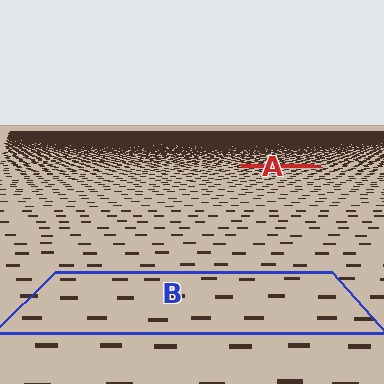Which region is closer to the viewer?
Region B is closer. The texture elements there are larger and more spread out.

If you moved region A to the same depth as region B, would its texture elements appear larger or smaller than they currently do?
They would appear larger. At a closer depth, the same texture elements are projected at a bigger on-screen size.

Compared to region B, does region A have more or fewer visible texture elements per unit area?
Region A has more texture elements per unit area — they are packed more densely because it is farther away.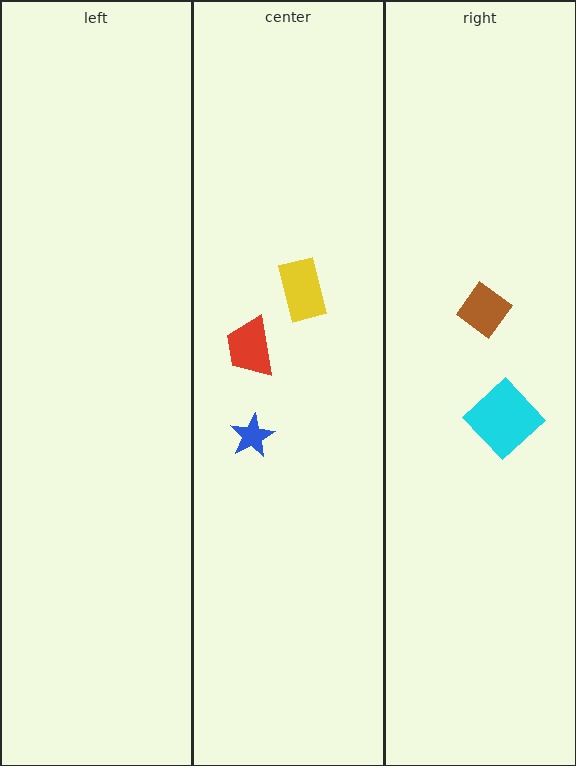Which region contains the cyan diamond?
The right region.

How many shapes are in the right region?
2.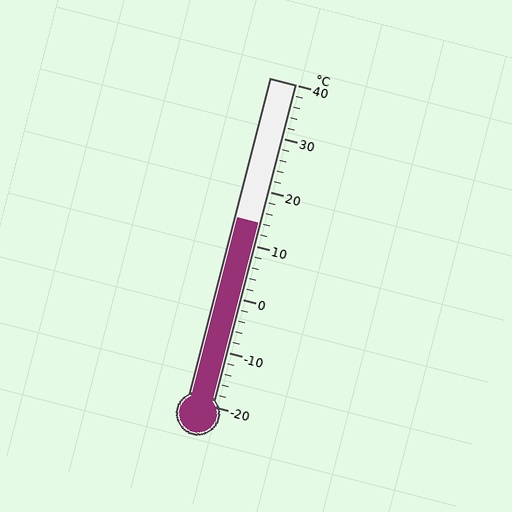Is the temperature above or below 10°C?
The temperature is above 10°C.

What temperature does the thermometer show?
The thermometer shows approximately 14°C.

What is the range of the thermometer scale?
The thermometer scale ranges from -20°C to 40°C.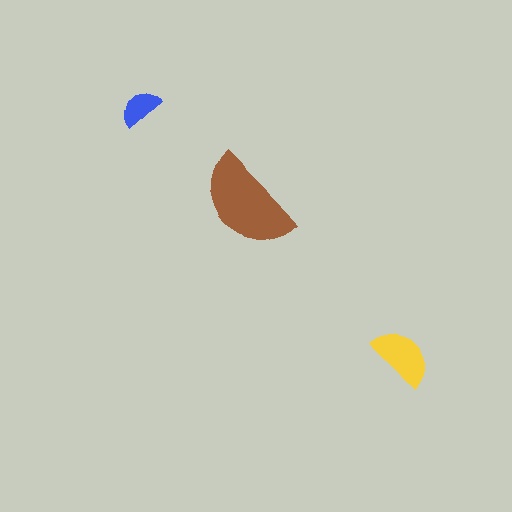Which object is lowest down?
The yellow semicircle is bottommost.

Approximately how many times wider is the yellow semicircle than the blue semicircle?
About 1.5 times wider.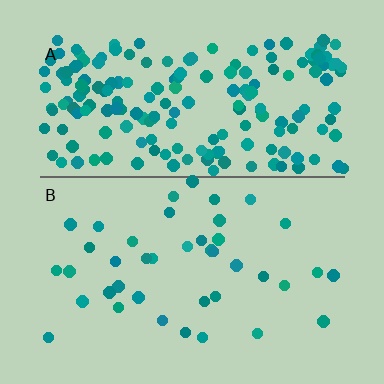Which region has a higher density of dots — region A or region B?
A (the top).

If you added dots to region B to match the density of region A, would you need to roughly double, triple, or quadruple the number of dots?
Approximately quadruple.